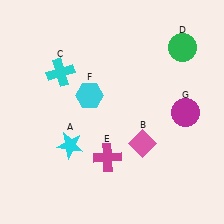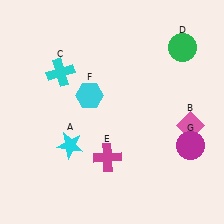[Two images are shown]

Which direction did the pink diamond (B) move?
The pink diamond (B) moved right.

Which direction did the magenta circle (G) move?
The magenta circle (G) moved down.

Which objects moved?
The objects that moved are: the pink diamond (B), the magenta circle (G).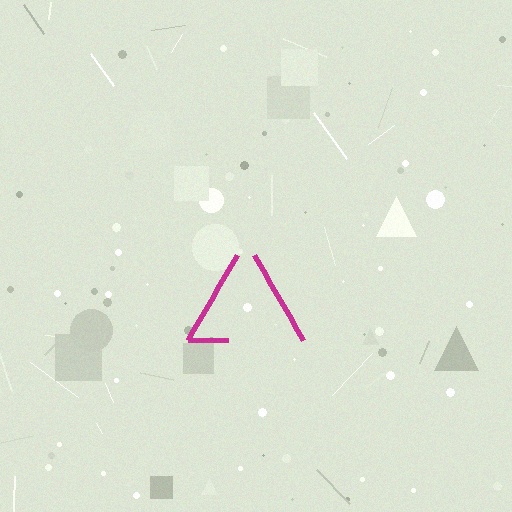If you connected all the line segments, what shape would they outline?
They would outline a triangle.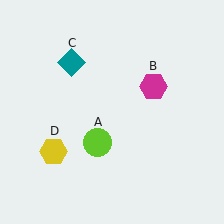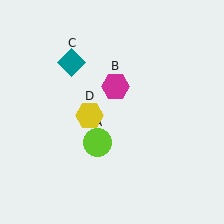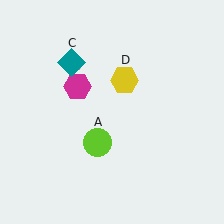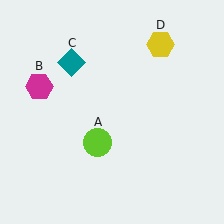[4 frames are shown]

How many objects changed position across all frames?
2 objects changed position: magenta hexagon (object B), yellow hexagon (object D).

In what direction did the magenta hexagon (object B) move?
The magenta hexagon (object B) moved left.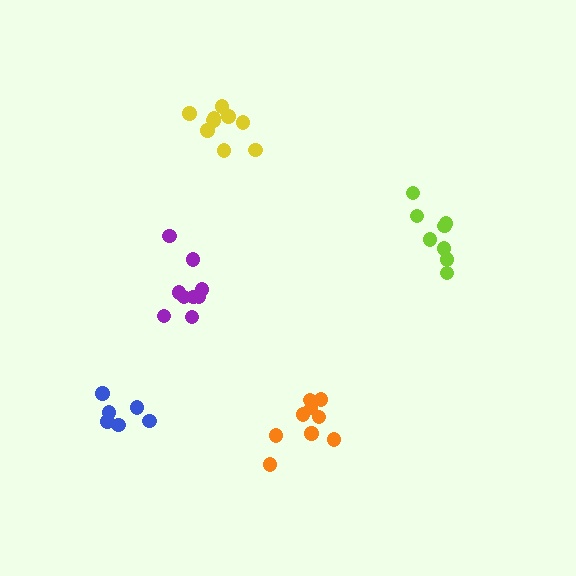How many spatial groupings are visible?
There are 5 spatial groupings.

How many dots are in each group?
Group 1: 9 dots, Group 2: 9 dots, Group 3: 6 dots, Group 4: 8 dots, Group 5: 10 dots (42 total).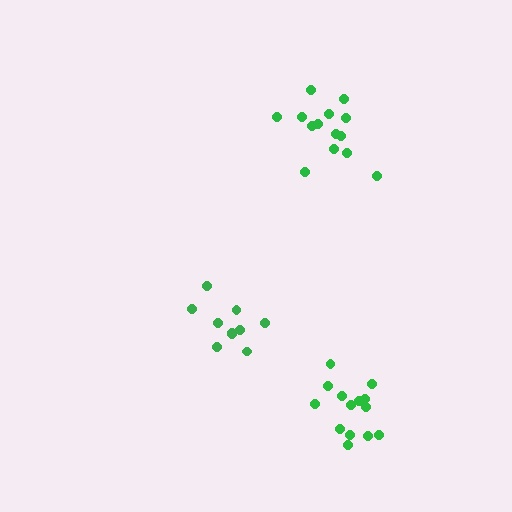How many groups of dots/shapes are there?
There are 3 groups.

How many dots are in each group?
Group 1: 10 dots, Group 2: 14 dots, Group 3: 14 dots (38 total).